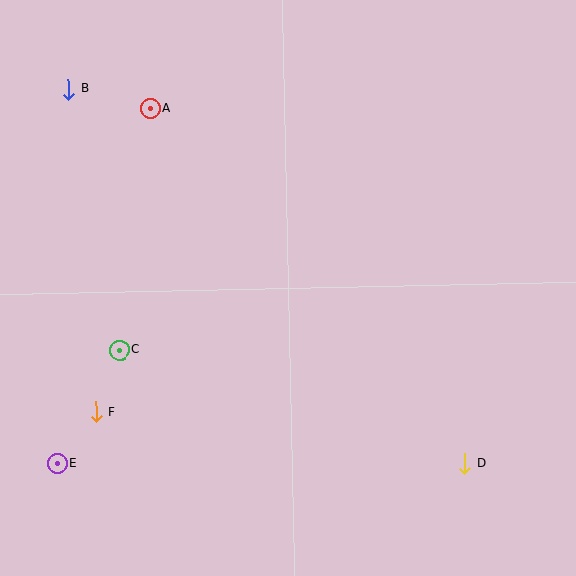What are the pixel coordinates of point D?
Point D is at (465, 463).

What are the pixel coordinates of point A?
Point A is at (151, 108).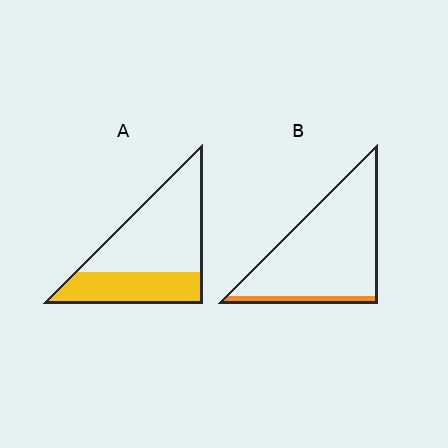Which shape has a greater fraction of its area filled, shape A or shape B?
Shape A.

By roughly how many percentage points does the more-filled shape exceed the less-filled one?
By roughly 25 percentage points (A over B).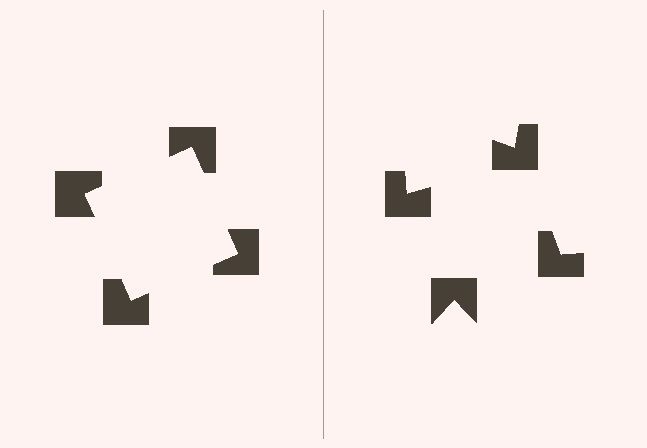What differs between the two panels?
The notched squares are positioned identically on both sides; only the wedge orientations differ. On the left they align to a square; on the right they are misaligned.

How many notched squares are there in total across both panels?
8 — 4 on each side.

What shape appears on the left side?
An illusory square.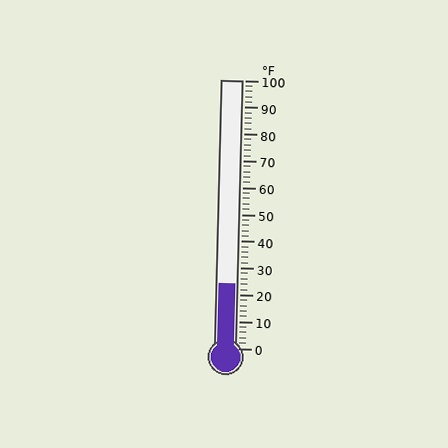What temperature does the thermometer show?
The thermometer shows approximately 24°F.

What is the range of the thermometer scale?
The thermometer scale ranges from 0°F to 100°F.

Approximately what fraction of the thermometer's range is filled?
The thermometer is filled to approximately 25% of its range.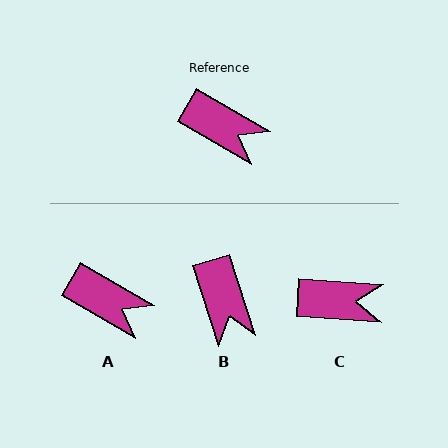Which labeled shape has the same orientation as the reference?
A.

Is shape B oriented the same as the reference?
No, it is off by about 42 degrees.